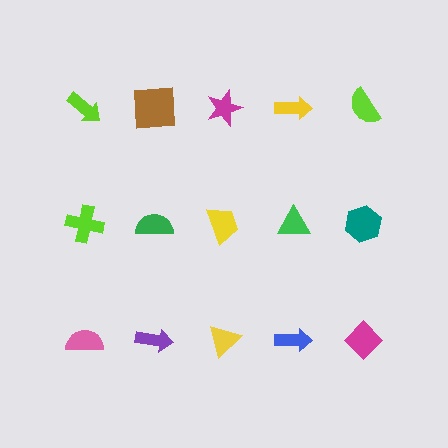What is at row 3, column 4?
A blue arrow.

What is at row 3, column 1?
A pink semicircle.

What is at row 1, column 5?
A lime semicircle.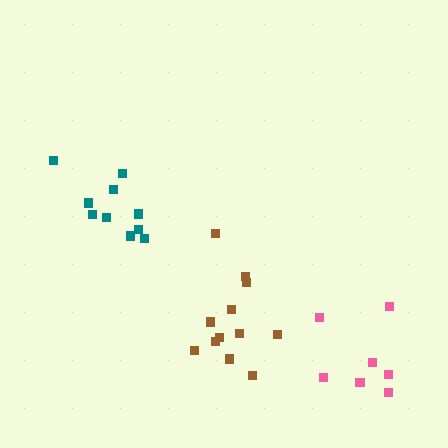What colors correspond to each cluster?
The clusters are colored: teal, brown, pink.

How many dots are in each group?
Group 1: 10 dots, Group 2: 12 dots, Group 3: 7 dots (29 total).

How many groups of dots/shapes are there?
There are 3 groups.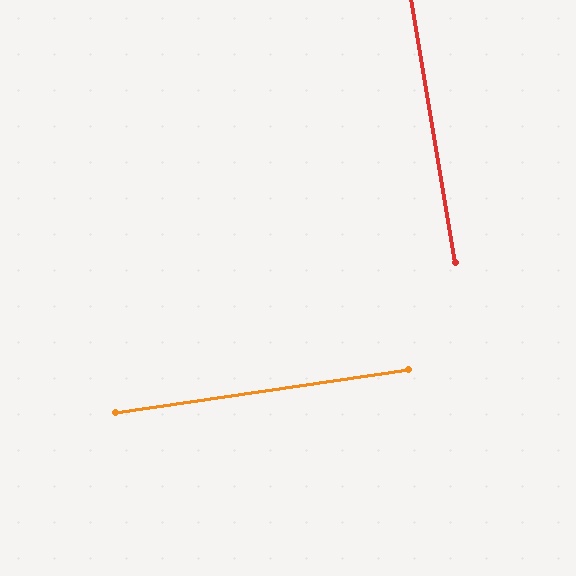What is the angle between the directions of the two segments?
Approximately 89 degrees.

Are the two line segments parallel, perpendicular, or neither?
Perpendicular — they meet at approximately 89°.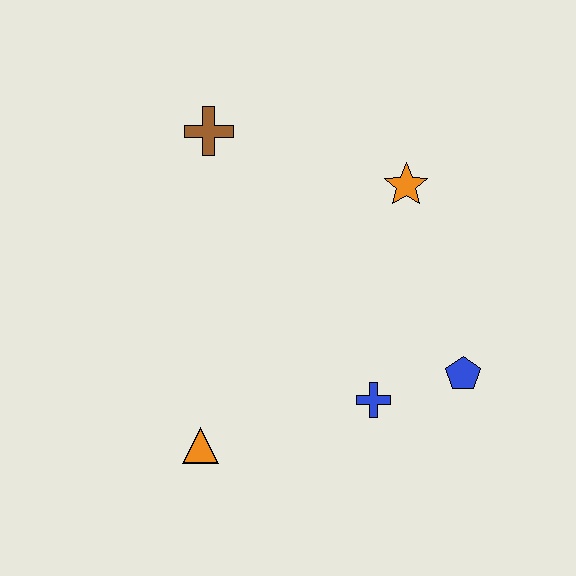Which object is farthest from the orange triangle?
The orange star is farthest from the orange triangle.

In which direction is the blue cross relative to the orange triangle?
The blue cross is to the right of the orange triangle.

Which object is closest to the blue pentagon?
The blue cross is closest to the blue pentagon.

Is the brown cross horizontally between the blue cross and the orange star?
No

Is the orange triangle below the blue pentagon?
Yes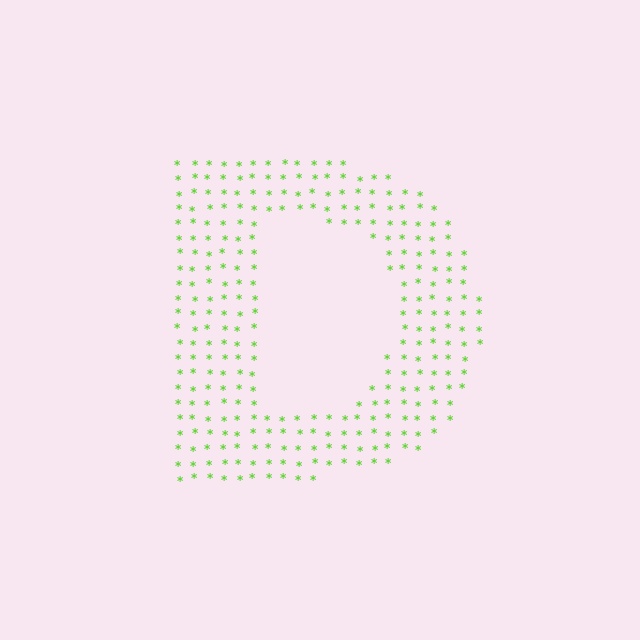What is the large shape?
The large shape is the letter D.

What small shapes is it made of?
It is made of small asterisks.